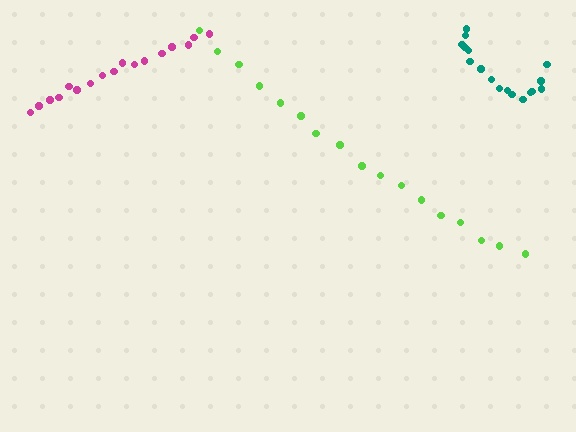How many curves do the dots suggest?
There are 3 distinct paths.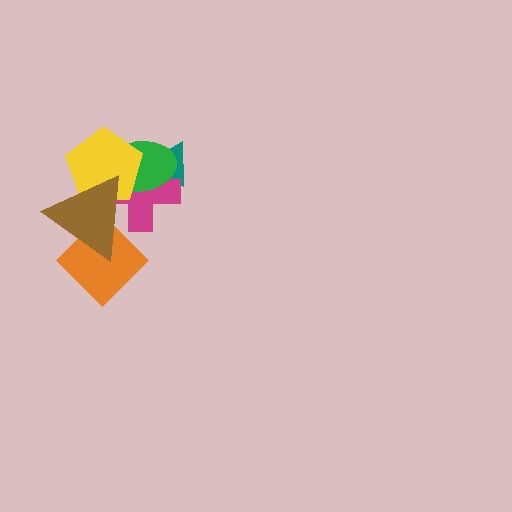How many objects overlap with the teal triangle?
2 objects overlap with the teal triangle.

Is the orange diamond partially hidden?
Yes, it is partially covered by another shape.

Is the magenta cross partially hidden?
Yes, it is partially covered by another shape.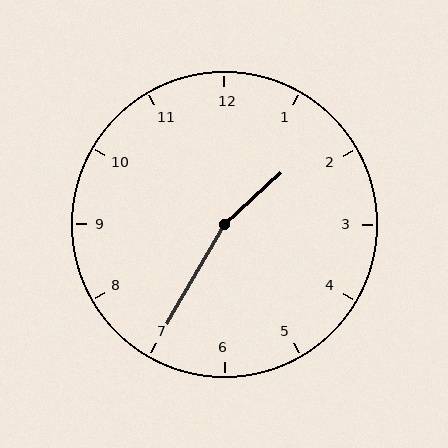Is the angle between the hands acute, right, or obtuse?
It is obtuse.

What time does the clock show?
1:35.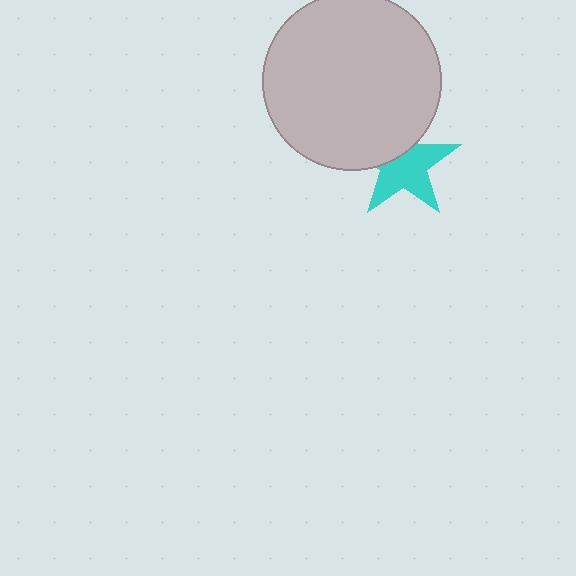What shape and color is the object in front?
The object in front is a light gray circle.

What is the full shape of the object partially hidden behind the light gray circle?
The partially hidden object is a cyan star.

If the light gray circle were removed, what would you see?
You would see the complete cyan star.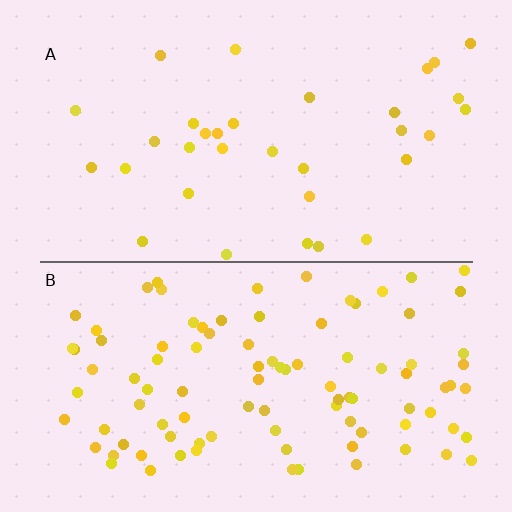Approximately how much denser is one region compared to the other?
Approximately 2.9× — region B over region A.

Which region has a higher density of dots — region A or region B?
B (the bottom).